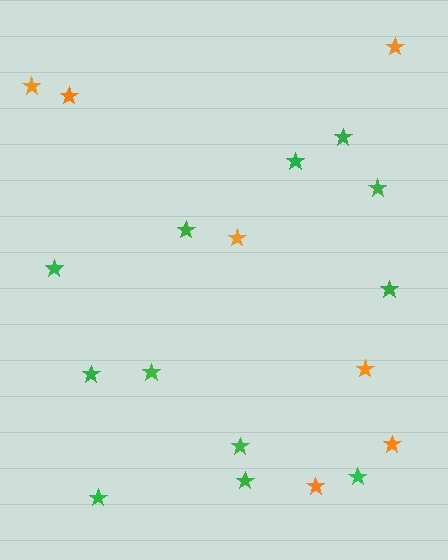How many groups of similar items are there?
There are 2 groups: one group of green stars (12) and one group of orange stars (7).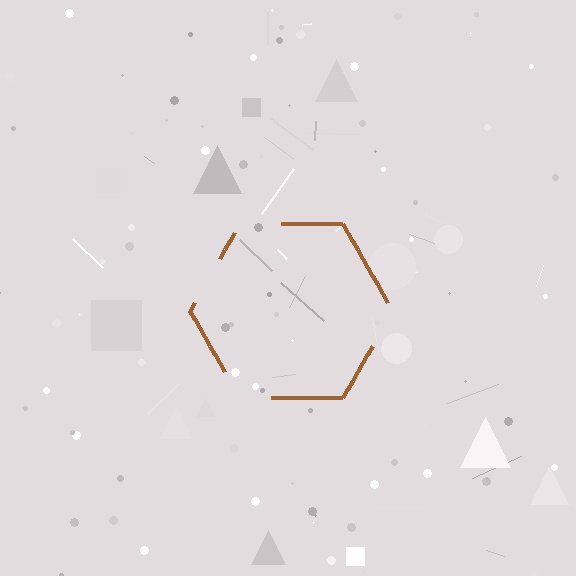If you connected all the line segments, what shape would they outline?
They would outline a hexagon.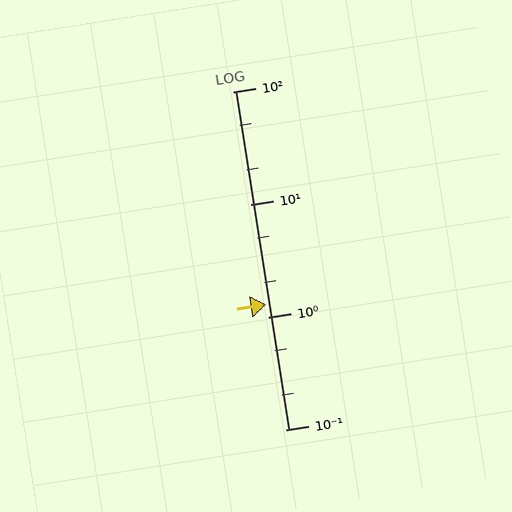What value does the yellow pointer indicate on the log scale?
The pointer indicates approximately 1.3.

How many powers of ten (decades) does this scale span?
The scale spans 3 decades, from 0.1 to 100.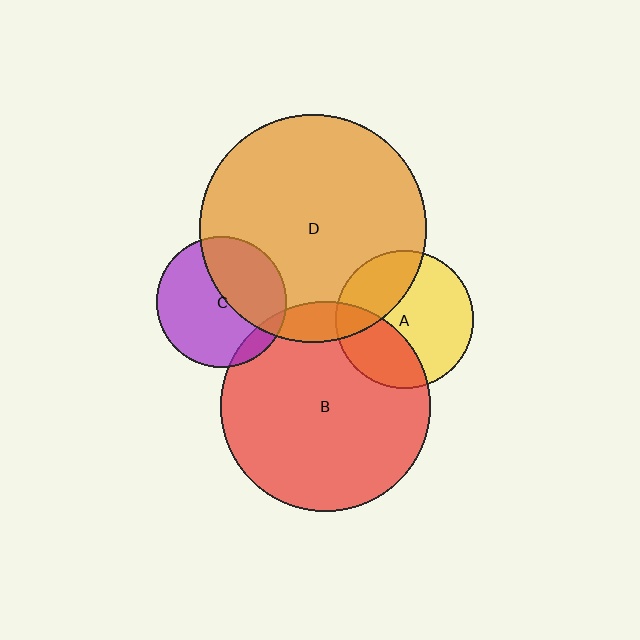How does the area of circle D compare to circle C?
Approximately 3.0 times.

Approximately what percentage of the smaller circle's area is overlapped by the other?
Approximately 10%.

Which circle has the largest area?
Circle D (orange).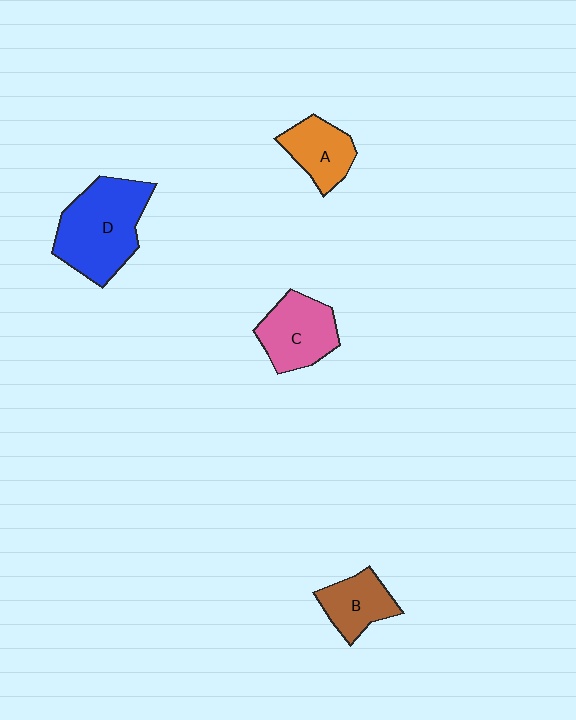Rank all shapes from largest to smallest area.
From largest to smallest: D (blue), C (pink), A (orange), B (brown).